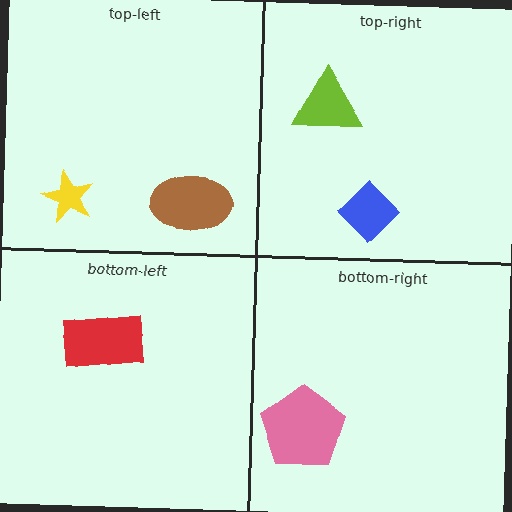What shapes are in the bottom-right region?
The pink pentagon.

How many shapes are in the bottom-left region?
1.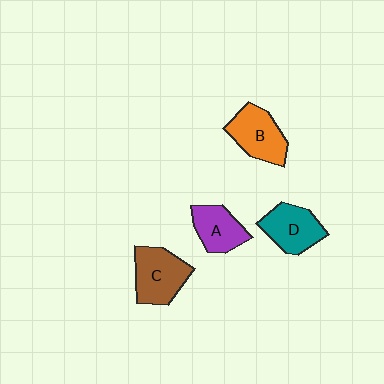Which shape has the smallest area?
Shape A (purple).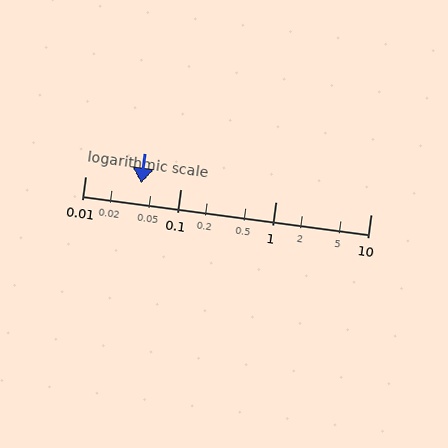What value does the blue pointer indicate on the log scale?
The pointer indicates approximately 0.039.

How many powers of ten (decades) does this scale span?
The scale spans 3 decades, from 0.01 to 10.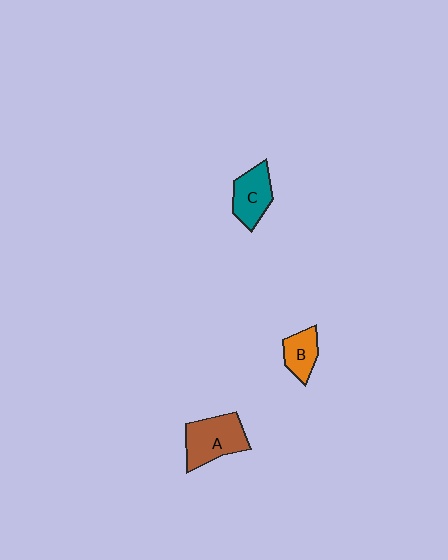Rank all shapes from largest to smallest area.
From largest to smallest: A (brown), C (teal), B (orange).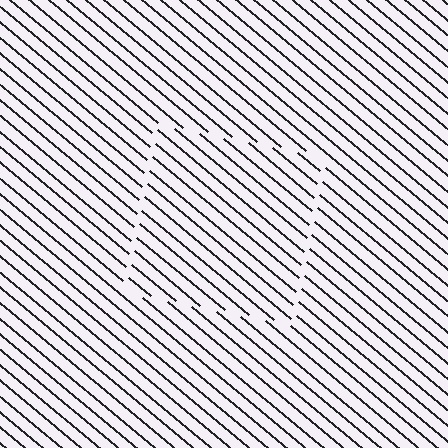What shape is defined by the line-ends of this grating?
An illusory square. The interior of the shape contains the same grating, shifted by half a period — the contour is defined by the phase discontinuity where line-ends from the inner and outer gratings abut.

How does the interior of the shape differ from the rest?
The interior of the shape contains the same grating, shifted by half a period — the contour is defined by the phase discontinuity where line-ends from the inner and outer gratings abut.